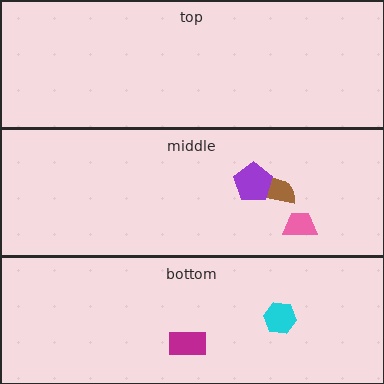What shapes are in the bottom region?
The magenta rectangle, the cyan hexagon.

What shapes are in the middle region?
The pink trapezoid, the brown semicircle, the purple pentagon.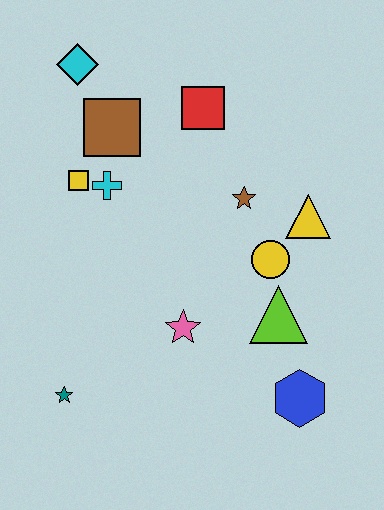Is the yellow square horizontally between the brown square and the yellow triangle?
No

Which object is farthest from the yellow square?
The blue hexagon is farthest from the yellow square.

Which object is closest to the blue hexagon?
The lime triangle is closest to the blue hexagon.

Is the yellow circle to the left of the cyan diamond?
No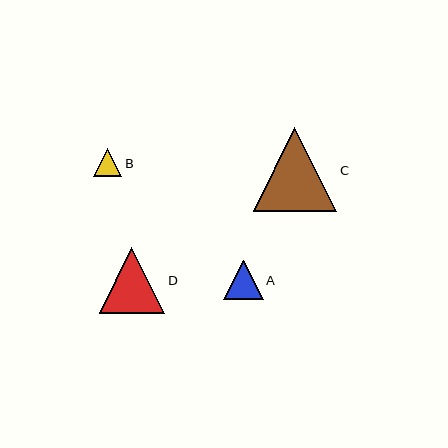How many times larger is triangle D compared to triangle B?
Triangle D is approximately 2.3 times the size of triangle B.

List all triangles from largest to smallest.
From largest to smallest: C, D, A, B.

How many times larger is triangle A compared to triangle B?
Triangle A is approximately 1.4 times the size of triangle B.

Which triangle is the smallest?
Triangle B is the smallest with a size of approximately 29 pixels.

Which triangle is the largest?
Triangle C is the largest with a size of approximately 84 pixels.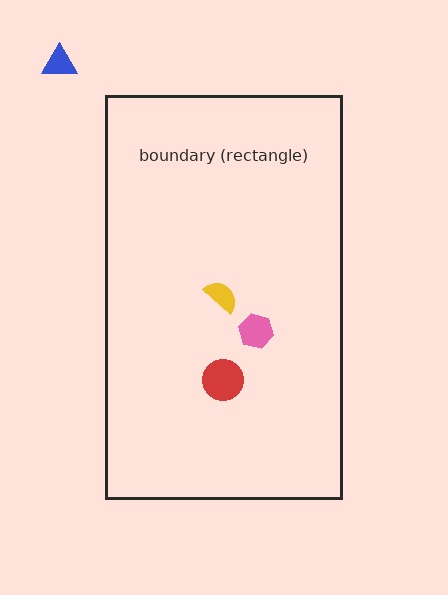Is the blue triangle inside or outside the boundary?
Outside.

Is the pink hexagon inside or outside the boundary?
Inside.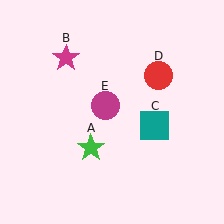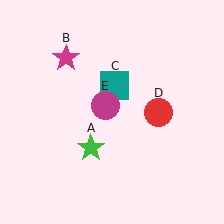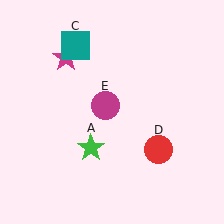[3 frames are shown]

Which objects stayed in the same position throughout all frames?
Green star (object A) and magenta star (object B) and magenta circle (object E) remained stationary.